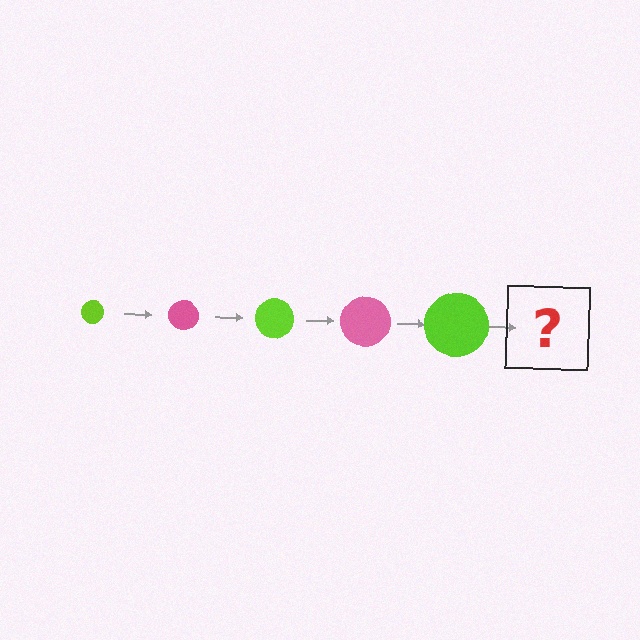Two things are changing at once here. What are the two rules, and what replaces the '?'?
The two rules are that the circle grows larger each step and the color cycles through lime and pink. The '?' should be a pink circle, larger than the previous one.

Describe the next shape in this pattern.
It should be a pink circle, larger than the previous one.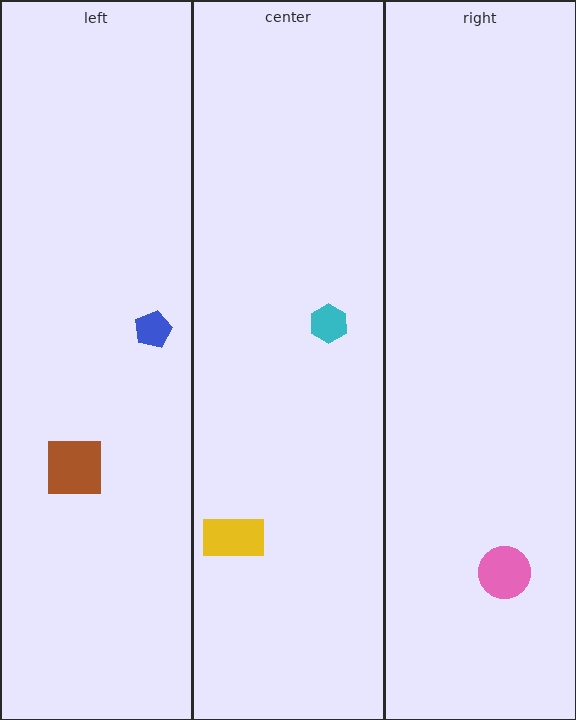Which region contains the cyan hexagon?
The center region.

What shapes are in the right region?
The pink circle.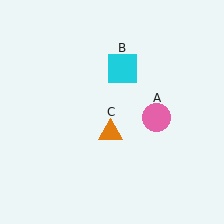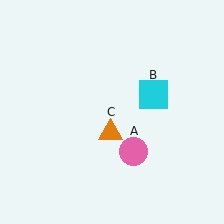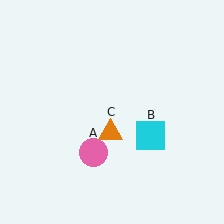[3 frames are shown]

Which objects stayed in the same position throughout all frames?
Orange triangle (object C) remained stationary.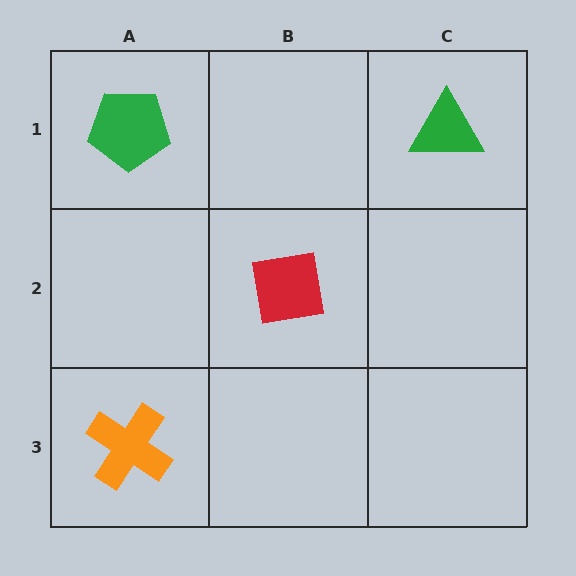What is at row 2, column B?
A red square.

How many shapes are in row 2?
1 shape.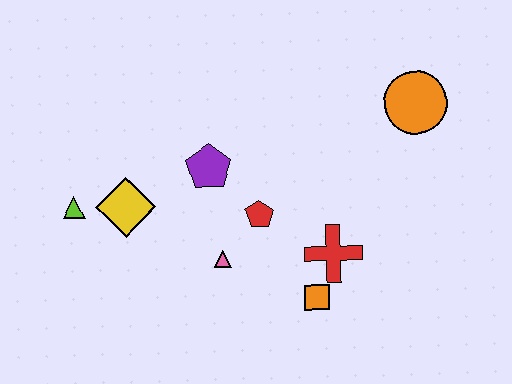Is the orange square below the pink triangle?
Yes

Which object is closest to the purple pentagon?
The red pentagon is closest to the purple pentagon.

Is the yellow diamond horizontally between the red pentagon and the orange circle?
No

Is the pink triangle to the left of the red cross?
Yes